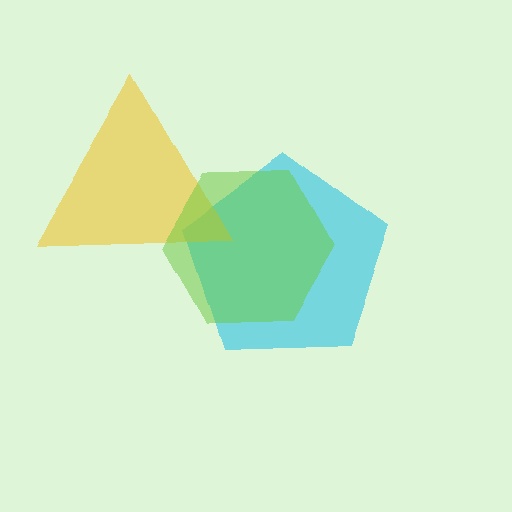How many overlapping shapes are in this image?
There are 3 overlapping shapes in the image.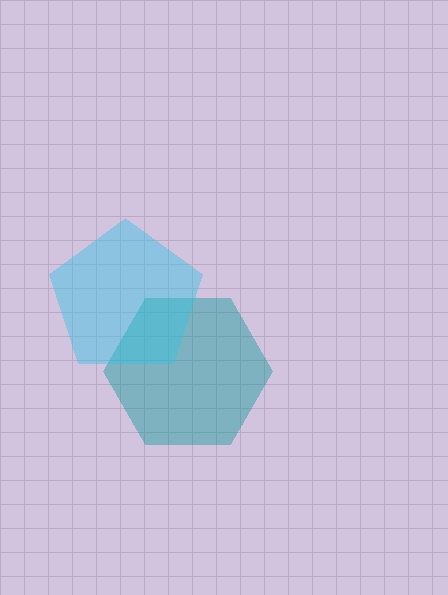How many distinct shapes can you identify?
There are 2 distinct shapes: a teal hexagon, a cyan pentagon.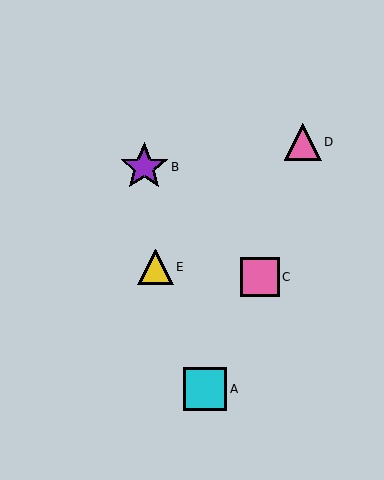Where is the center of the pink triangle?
The center of the pink triangle is at (303, 142).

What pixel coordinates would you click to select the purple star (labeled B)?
Click at (144, 167) to select the purple star B.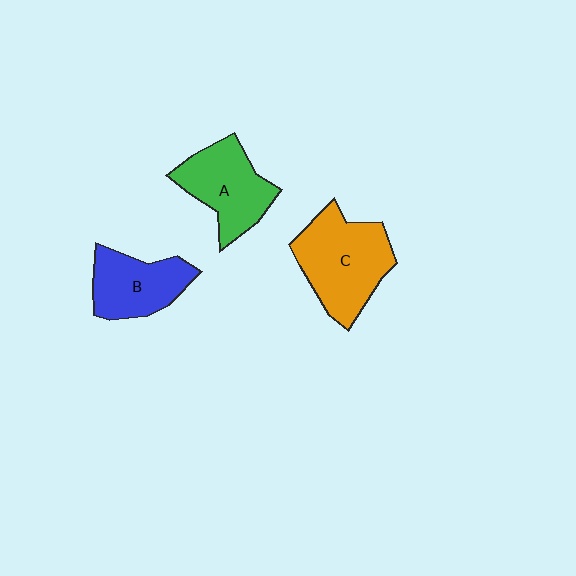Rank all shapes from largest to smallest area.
From largest to smallest: C (orange), A (green), B (blue).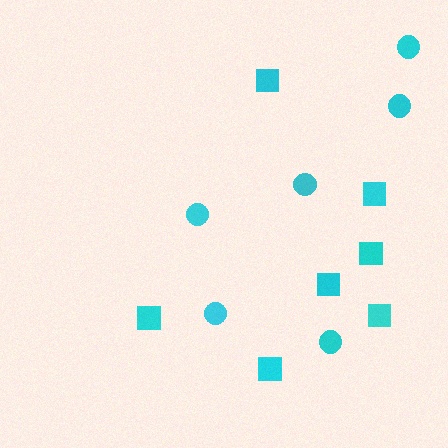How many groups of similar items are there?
There are 2 groups: one group of squares (7) and one group of circles (6).